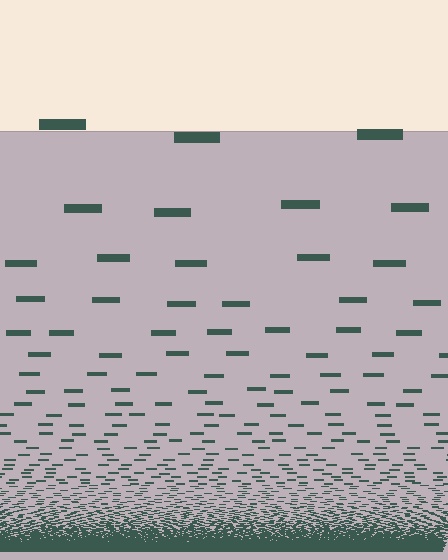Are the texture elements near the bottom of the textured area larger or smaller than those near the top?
Smaller. The gradient is inverted — elements near the bottom are smaller and denser.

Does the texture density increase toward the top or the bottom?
Density increases toward the bottom.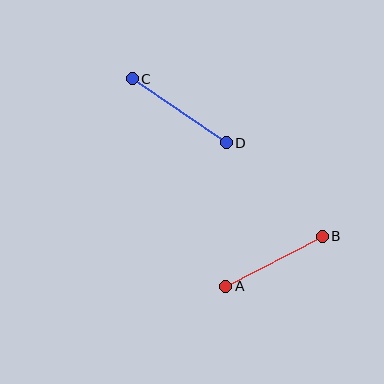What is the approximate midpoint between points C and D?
The midpoint is at approximately (179, 111) pixels.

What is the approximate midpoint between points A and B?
The midpoint is at approximately (274, 261) pixels.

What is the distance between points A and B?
The distance is approximately 109 pixels.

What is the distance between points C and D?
The distance is approximately 114 pixels.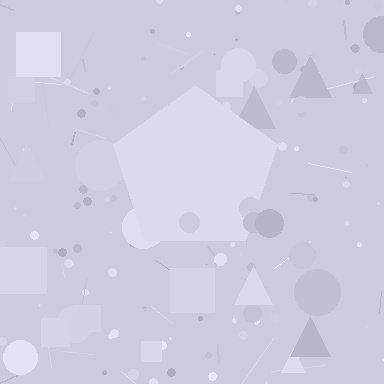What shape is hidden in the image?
A pentagon is hidden in the image.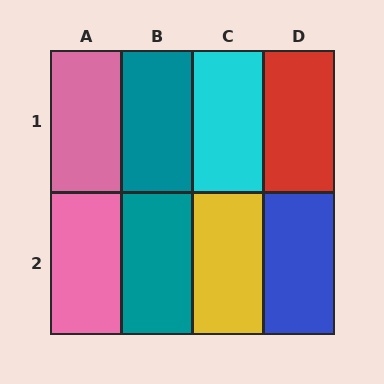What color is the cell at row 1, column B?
Teal.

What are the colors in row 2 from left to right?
Pink, teal, yellow, blue.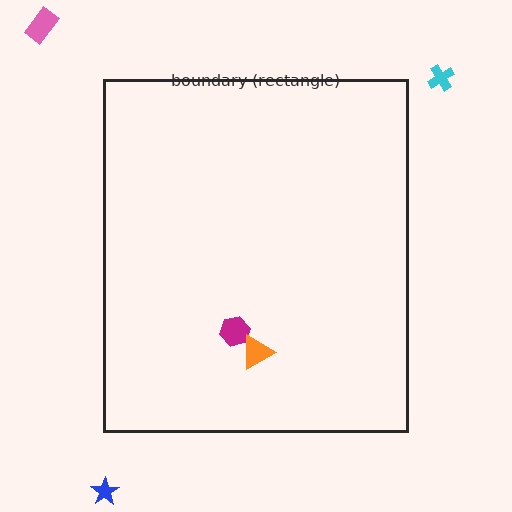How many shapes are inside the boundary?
2 inside, 3 outside.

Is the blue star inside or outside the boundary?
Outside.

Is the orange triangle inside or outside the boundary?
Inside.